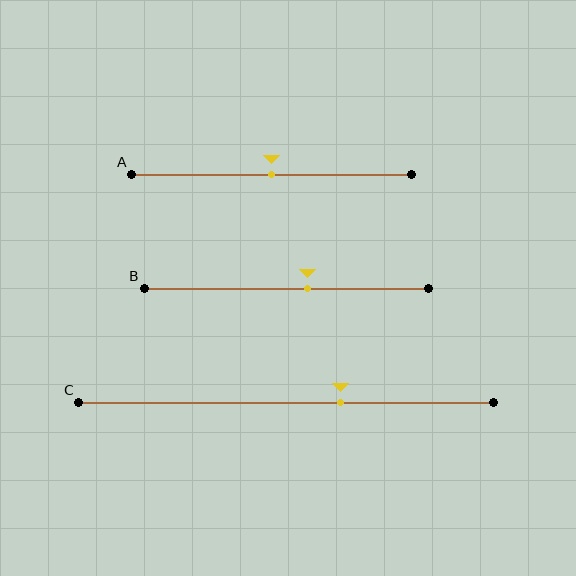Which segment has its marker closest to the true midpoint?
Segment A has its marker closest to the true midpoint.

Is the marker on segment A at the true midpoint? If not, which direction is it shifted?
Yes, the marker on segment A is at the true midpoint.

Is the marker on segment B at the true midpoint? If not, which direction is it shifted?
No, the marker on segment B is shifted to the right by about 7% of the segment length.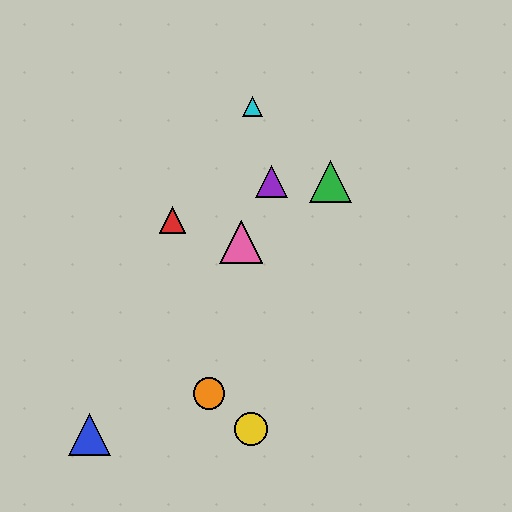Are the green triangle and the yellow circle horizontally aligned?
No, the green triangle is at y≈182 and the yellow circle is at y≈429.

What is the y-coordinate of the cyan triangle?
The cyan triangle is at y≈107.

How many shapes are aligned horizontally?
2 shapes (the green triangle, the purple triangle) are aligned horizontally.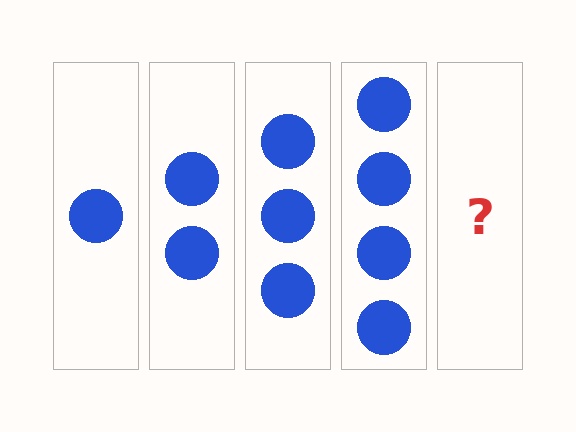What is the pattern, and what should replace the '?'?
The pattern is that each step adds one more circle. The '?' should be 5 circles.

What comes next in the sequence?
The next element should be 5 circles.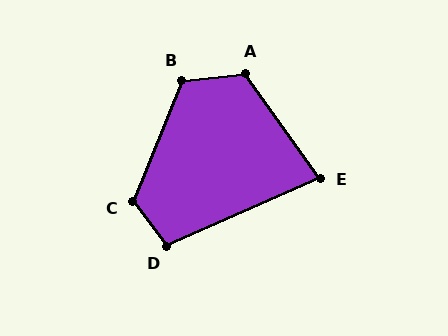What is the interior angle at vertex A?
Approximately 119 degrees (obtuse).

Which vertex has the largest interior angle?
C, at approximately 121 degrees.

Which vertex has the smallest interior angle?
E, at approximately 78 degrees.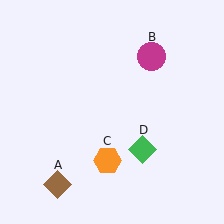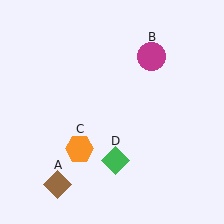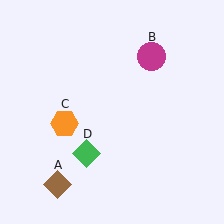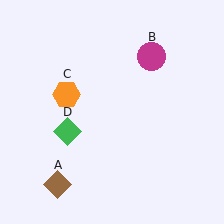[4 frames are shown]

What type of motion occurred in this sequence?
The orange hexagon (object C), green diamond (object D) rotated clockwise around the center of the scene.